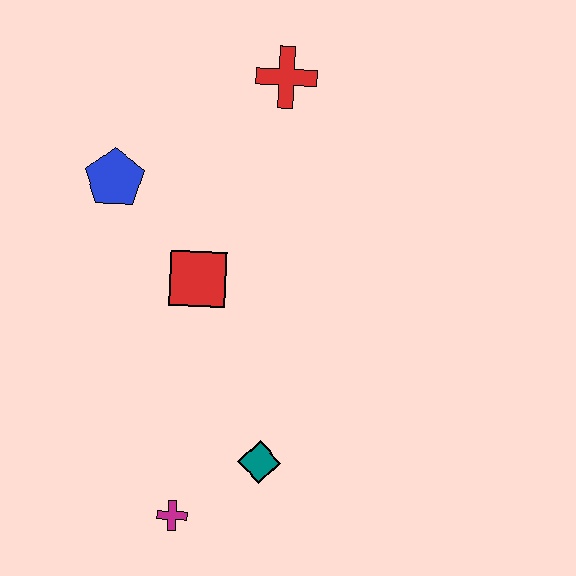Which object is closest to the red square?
The blue pentagon is closest to the red square.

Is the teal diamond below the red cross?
Yes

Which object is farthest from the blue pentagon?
The magenta cross is farthest from the blue pentagon.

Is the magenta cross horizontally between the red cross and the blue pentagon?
Yes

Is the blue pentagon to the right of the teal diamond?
No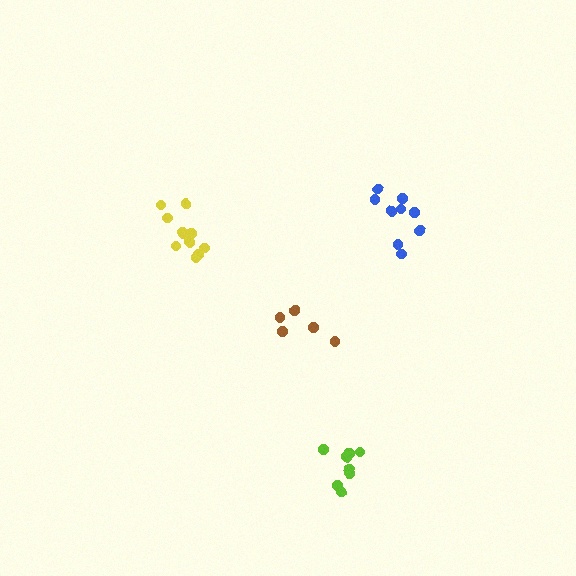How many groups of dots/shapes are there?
There are 4 groups.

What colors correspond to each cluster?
The clusters are colored: yellow, brown, blue, lime.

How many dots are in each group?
Group 1: 11 dots, Group 2: 5 dots, Group 3: 9 dots, Group 4: 8 dots (33 total).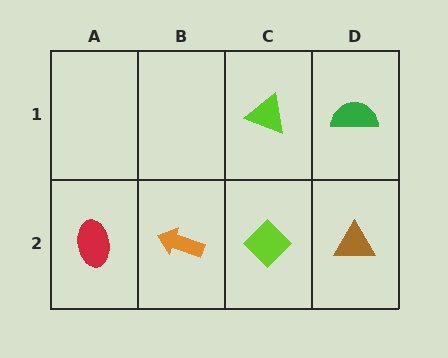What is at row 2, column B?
An orange arrow.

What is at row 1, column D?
A green semicircle.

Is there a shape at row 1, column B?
No, that cell is empty.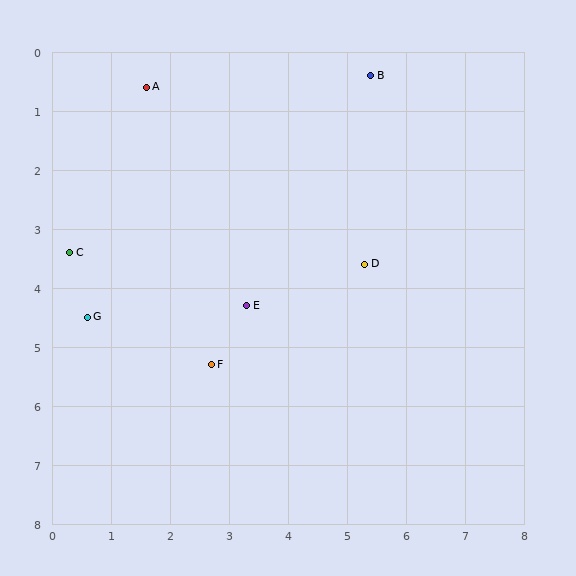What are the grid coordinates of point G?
Point G is at approximately (0.6, 4.5).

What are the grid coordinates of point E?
Point E is at approximately (3.3, 4.3).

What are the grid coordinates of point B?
Point B is at approximately (5.4, 0.4).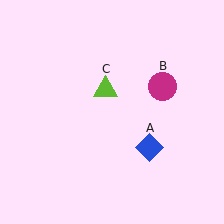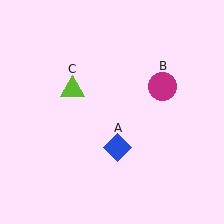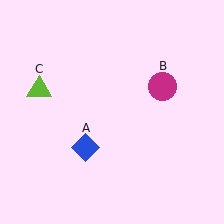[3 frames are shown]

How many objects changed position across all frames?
2 objects changed position: blue diamond (object A), lime triangle (object C).